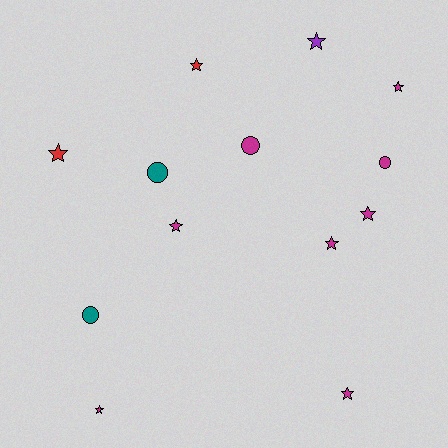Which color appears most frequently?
Magenta, with 8 objects.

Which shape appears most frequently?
Star, with 9 objects.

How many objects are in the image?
There are 13 objects.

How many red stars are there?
There are 2 red stars.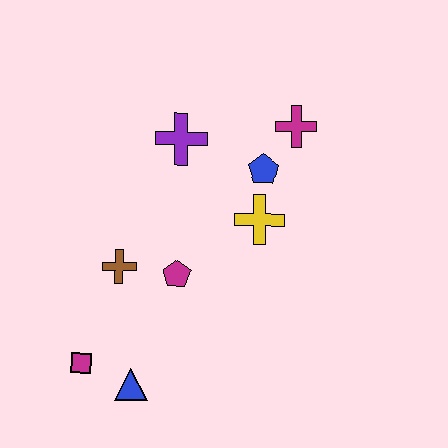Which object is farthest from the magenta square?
The magenta cross is farthest from the magenta square.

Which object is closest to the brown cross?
The magenta pentagon is closest to the brown cross.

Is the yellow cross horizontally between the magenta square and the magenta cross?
Yes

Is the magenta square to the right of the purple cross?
No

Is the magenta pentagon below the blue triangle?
No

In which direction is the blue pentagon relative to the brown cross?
The blue pentagon is to the right of the brown cross.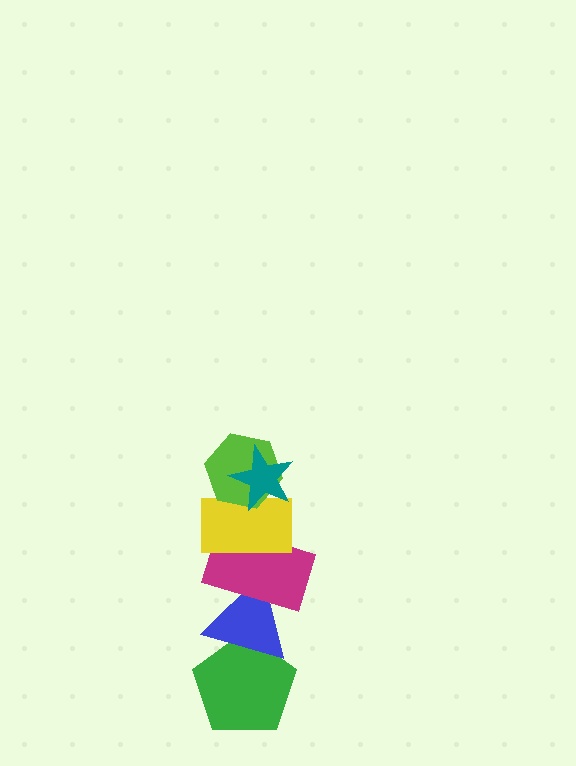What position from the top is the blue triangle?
The blue triangle is 5th from the top.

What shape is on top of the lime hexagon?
The teal star is on top of the lime hexagon.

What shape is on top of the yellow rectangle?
The lime hexagon is on top of the yellow rectangle.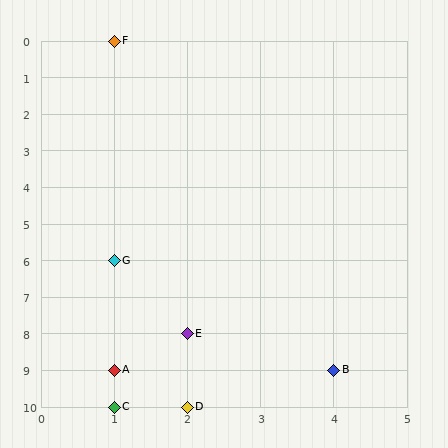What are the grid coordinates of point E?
Point E is at grid coordinates (2, 8).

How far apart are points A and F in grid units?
Points A and F are 9 rows apart.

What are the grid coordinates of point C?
Point C is at grid coordinates (1, 10).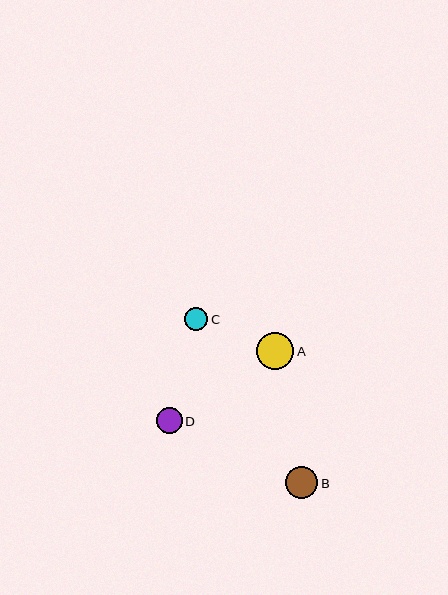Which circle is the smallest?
Circle C is the smallest with a size of approximately 23 pixels.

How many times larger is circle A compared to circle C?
Circle A is approximately 1.6 times the size of circle C.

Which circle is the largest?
Circle A is the largest with a size of approximately 37 pixels.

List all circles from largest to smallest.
From largest to smallest: A, B, D, C.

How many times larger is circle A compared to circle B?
Circle A is approximately 1.2 times the size of circle B.